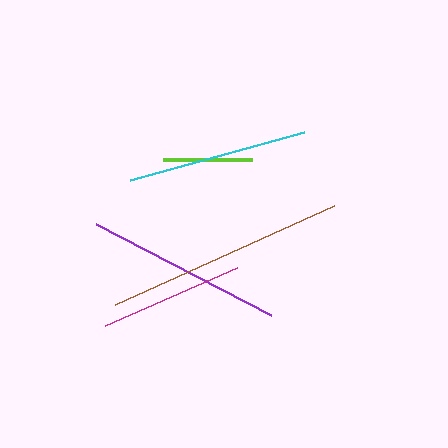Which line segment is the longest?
The brown line is the longest at approximately 241 pixels.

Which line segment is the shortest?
The lime line is the shortest at approximately 89 pixels.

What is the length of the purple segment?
The purple segment is approximately 197 pixels long.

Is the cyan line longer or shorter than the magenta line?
The cyan line is longer than the magenta line.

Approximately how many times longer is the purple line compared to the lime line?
The purple line is approximately 2.2 times the length of the lime line.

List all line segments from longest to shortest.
From longest to shortest: brown, purple, cyan, magenta, lime.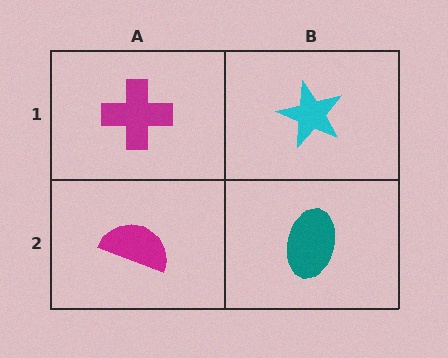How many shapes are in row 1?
2 shapes.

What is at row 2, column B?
A teal ellipse.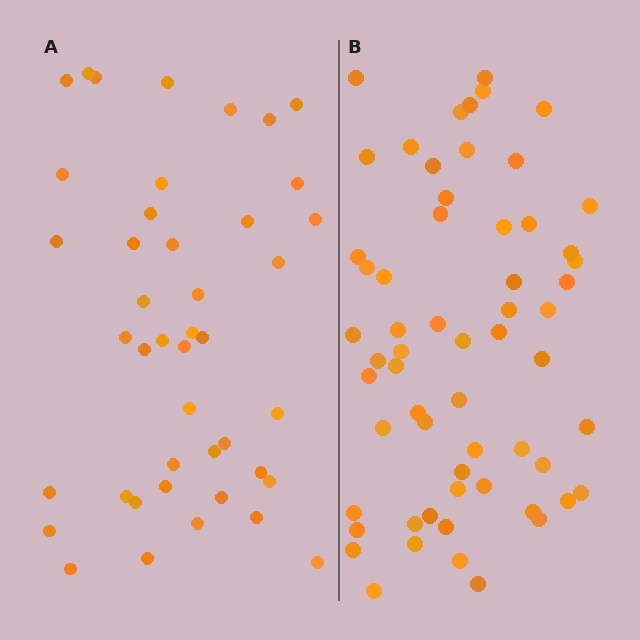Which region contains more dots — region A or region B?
Region B (the right region) has more dots.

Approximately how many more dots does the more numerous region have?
Region B has approximately 15 more dots than region A.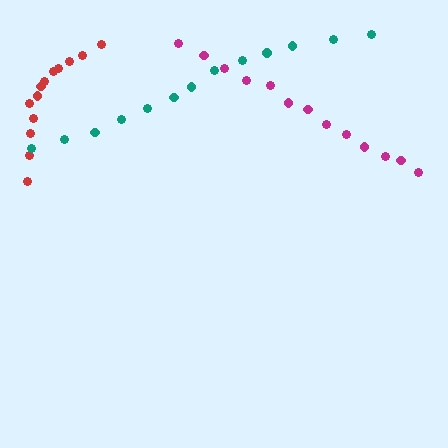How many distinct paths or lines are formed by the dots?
There are 3 distinct paths.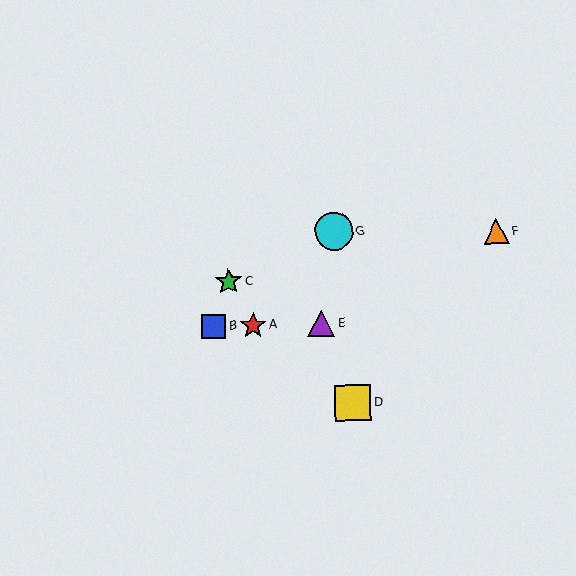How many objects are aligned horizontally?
3 objects (A, B, E) are aligned horizontally.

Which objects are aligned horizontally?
Objects A, B, E are aligned horizontally.